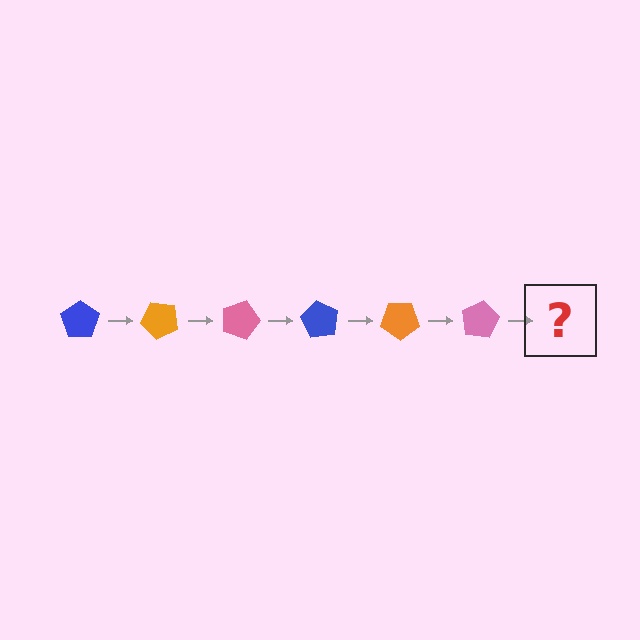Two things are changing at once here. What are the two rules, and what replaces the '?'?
The two rules are that it rotates 45 degrees each step and the color cycles through blue, orange, and pink. The '?' should be a blue pentagon, rotated 270 degrees from the start.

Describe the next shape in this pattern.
It should be a blue pentagon, rotated 270 degrees from the start.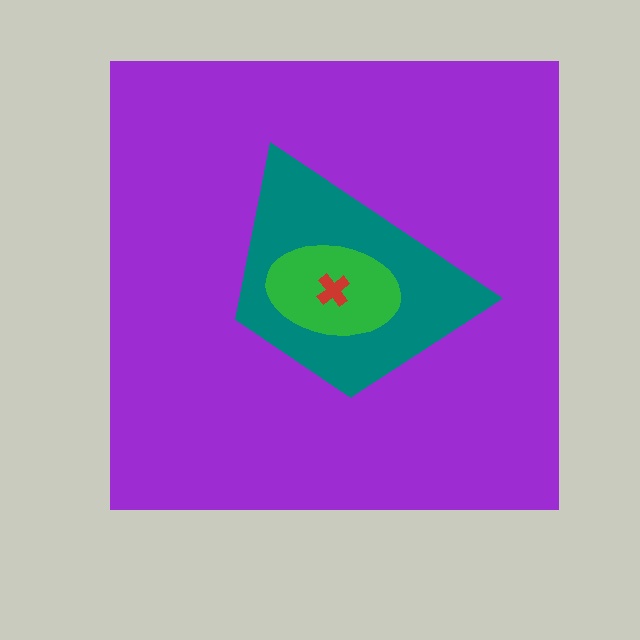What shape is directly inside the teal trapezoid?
The green ellipse.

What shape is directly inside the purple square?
The teal trapezoid.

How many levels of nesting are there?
4.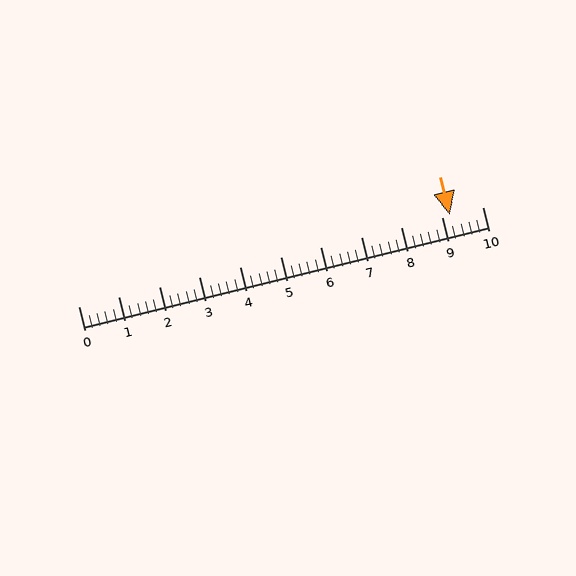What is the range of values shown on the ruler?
The ruler shows values from 0 to 10.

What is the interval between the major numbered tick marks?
The major tick marks are spaced 1 units apart.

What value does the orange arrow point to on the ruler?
The orange arrow points to approximately 9.2.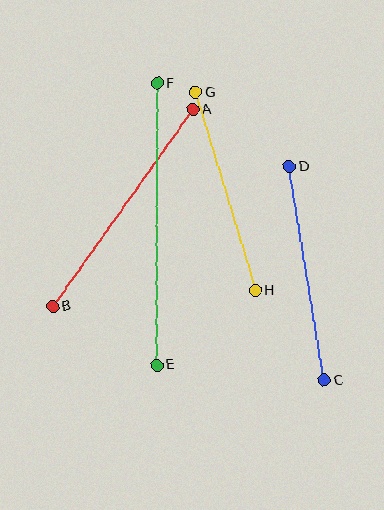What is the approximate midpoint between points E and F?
The midpoint is at approximately (157, 224) pixels.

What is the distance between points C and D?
The distance is approximately 217 pixels.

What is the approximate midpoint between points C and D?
The midpoint is at approximately (307, 273) pixels.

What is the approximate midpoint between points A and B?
The midpoint is at approximately (123, 208) pixels.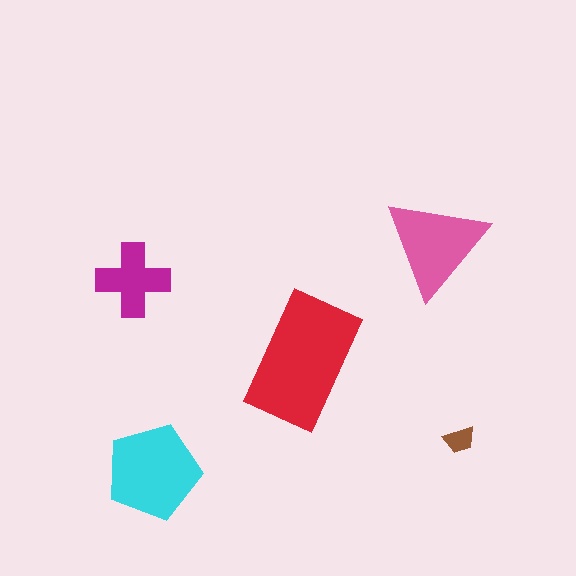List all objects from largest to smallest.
The red rectangle, the cyan pentagon, the pink triangle, the magenta cross, the brown trapezoid.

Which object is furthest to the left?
The magenta cross is leftmost.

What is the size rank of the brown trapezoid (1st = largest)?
5th.